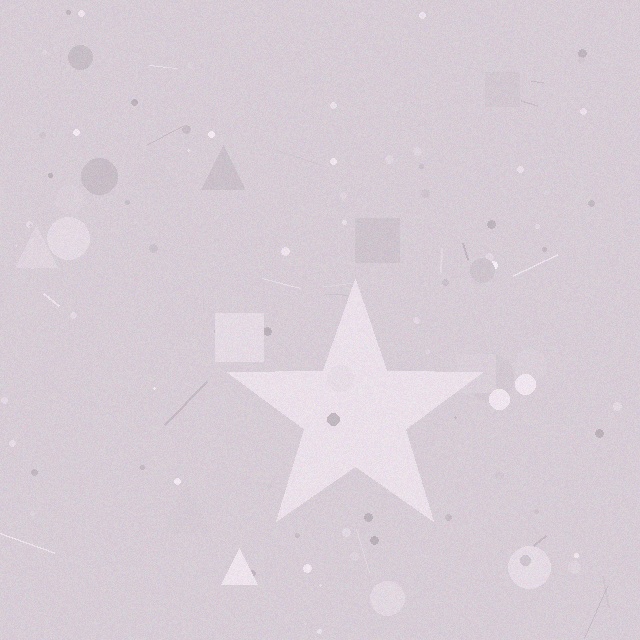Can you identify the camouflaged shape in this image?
The camouflaged shape is a star.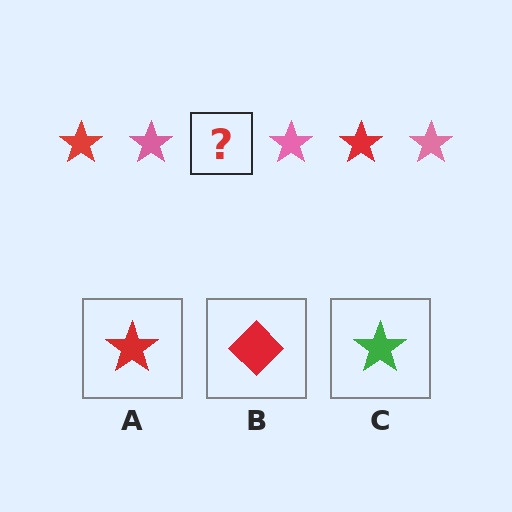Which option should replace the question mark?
Option A.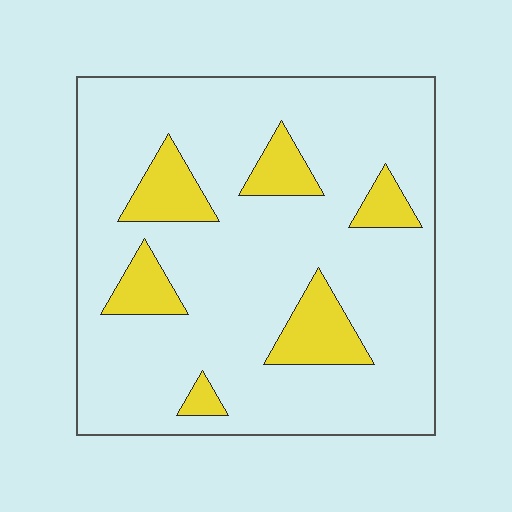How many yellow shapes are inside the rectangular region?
6.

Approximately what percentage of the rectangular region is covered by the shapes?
Approximately 15%.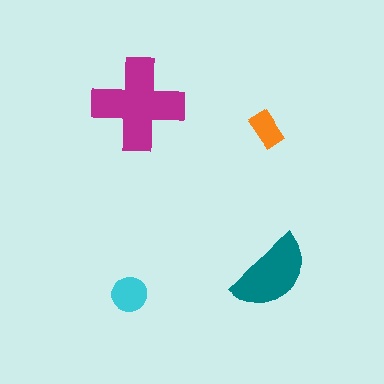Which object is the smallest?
The orange rectangle.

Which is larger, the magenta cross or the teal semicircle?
The magenta cross.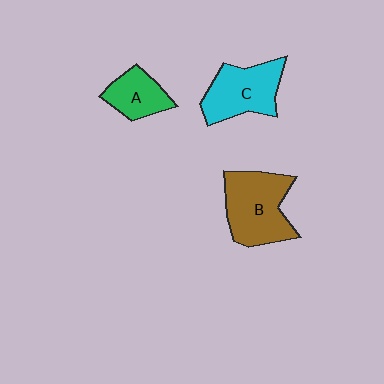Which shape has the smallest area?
Shape A (green).